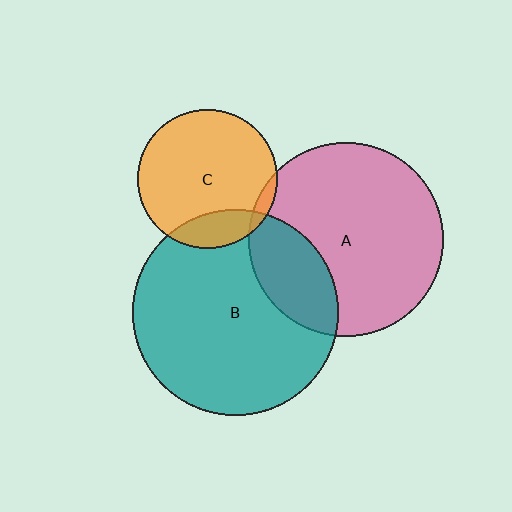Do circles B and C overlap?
Yes.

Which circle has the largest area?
Circle B (teal).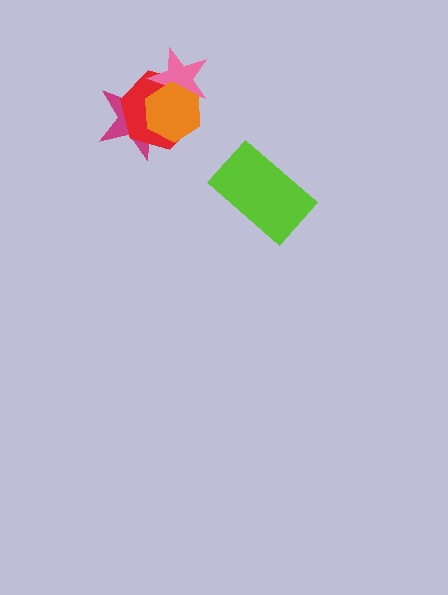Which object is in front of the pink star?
The orange hexagon is in front of the pink star.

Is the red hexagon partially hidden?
Yes, it is partially covered by another shape.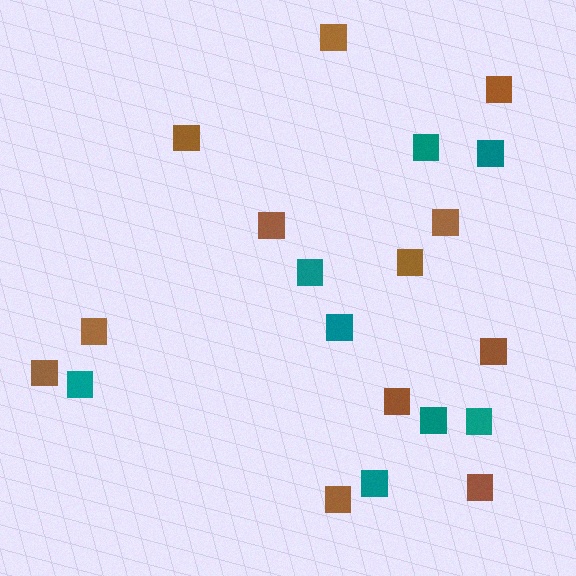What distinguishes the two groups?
There are 2 groups: one group of brown squares (12) and one group of teal squares (8).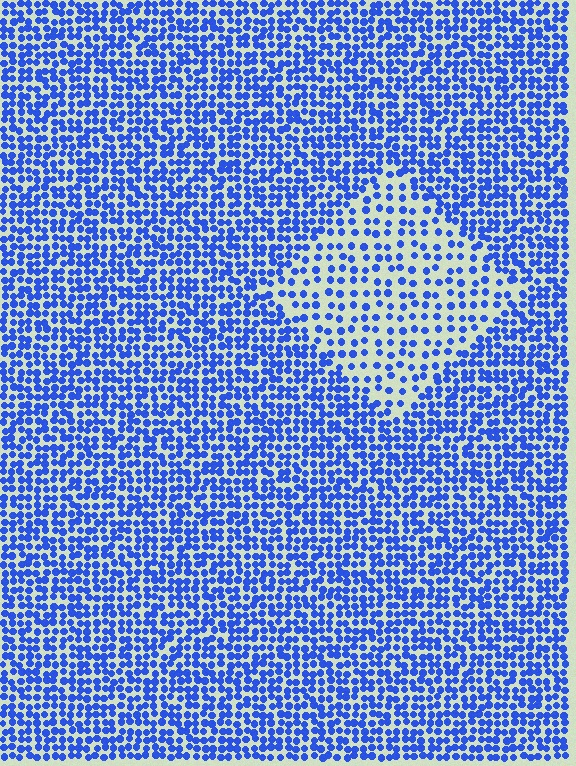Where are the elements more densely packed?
The elements are more densely packed outside the diamond boundary.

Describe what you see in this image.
The image contains small blue elements arranged at two different densities. A diamond-shaped region is visible where the elements are less densely packed than the surrounding area.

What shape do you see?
I see a diamond.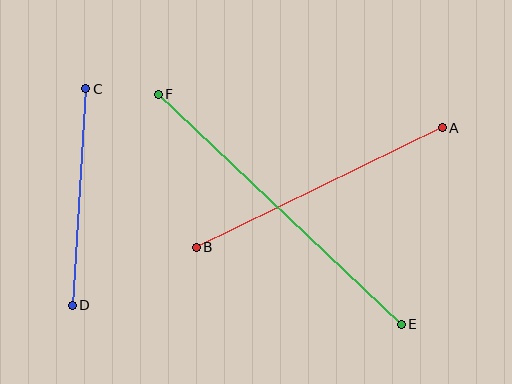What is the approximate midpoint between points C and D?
The midpoint is at approximately (79, 197) pixels.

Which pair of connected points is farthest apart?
Points E and F are farthest apart.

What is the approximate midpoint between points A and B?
The midpoint is at approximately (319, 187) pixels.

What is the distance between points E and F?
The distance is approximately 335 pixels.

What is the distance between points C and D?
The distance is approximately 217 pixels.